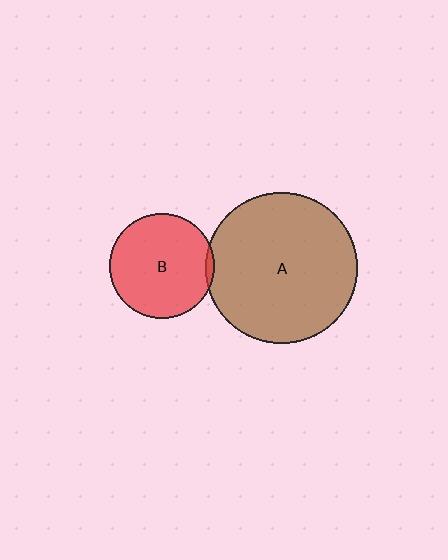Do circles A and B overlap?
Yes.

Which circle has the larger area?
Circle A (brown).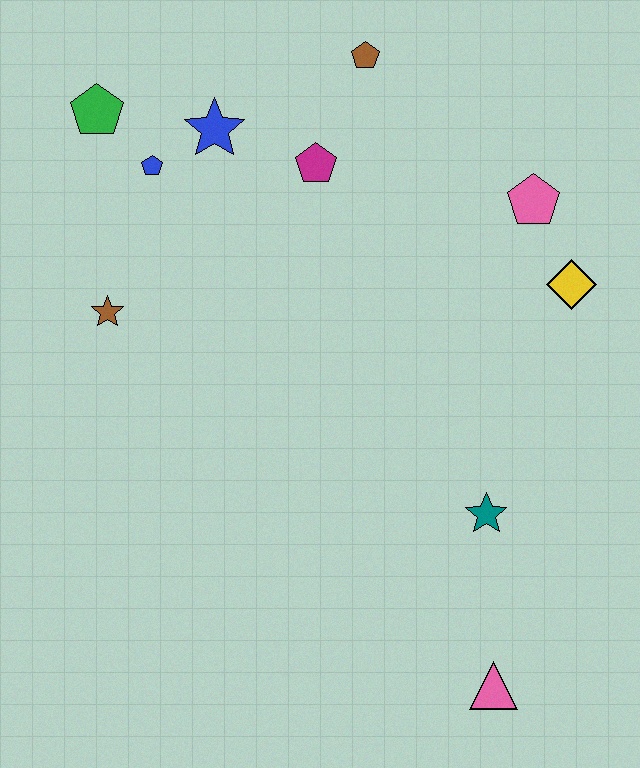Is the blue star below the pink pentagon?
No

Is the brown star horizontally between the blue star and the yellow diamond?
No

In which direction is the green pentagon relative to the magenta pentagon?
The green pentagon is to the left of the magenta pentagon.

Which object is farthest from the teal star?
The green pentagon is farthest from the teal star.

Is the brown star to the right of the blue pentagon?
No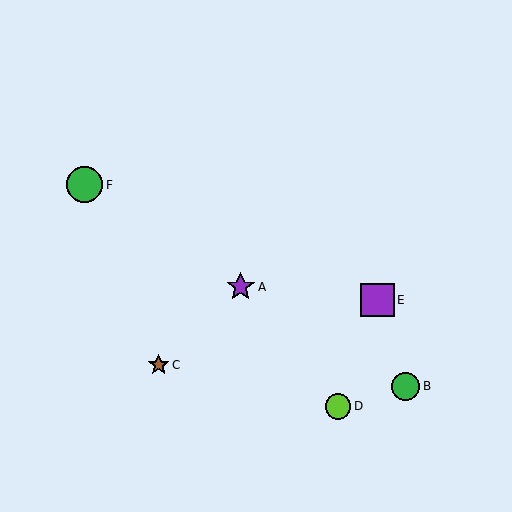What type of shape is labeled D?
Shape D is a lime circle.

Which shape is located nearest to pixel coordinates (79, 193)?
The green circle (labeled F) at (85, 185) is nearest to that location.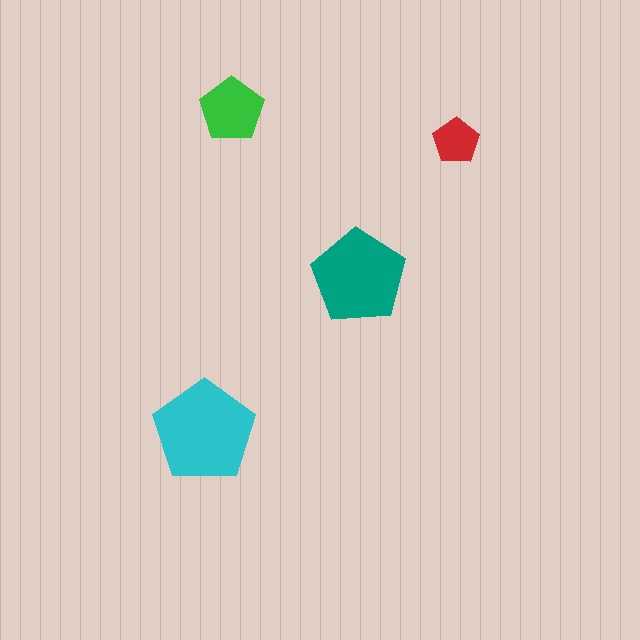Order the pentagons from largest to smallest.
the cyan one, the teal one, the green one, the red one.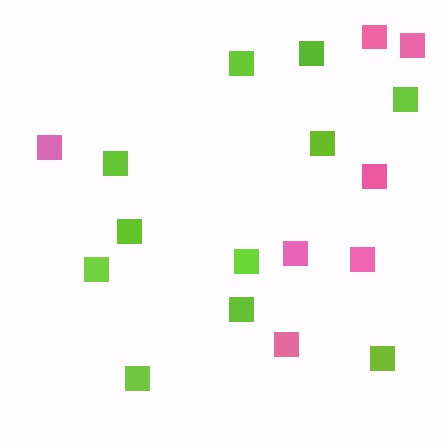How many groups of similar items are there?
There are 2 groups: one group of pink squares (7) and one group of lime squares (11).